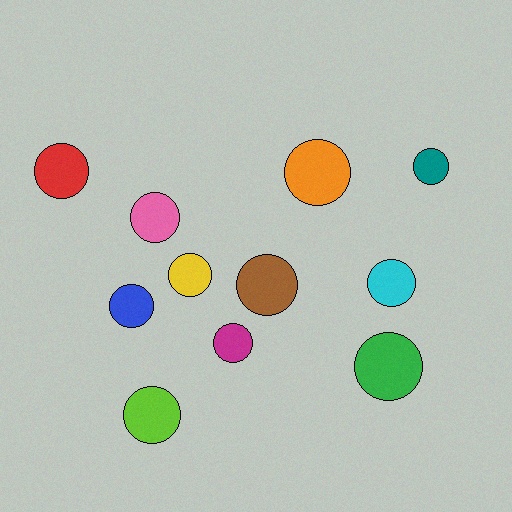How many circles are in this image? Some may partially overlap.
There are 11 circles.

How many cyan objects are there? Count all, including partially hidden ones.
There is 1 cyan object.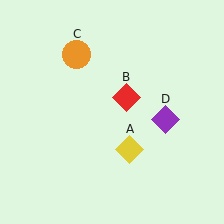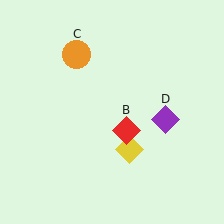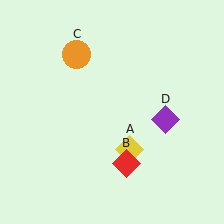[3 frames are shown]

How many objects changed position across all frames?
1 object changed position: red diamond (object B).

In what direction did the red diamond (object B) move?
The red diamond (object B) moved down.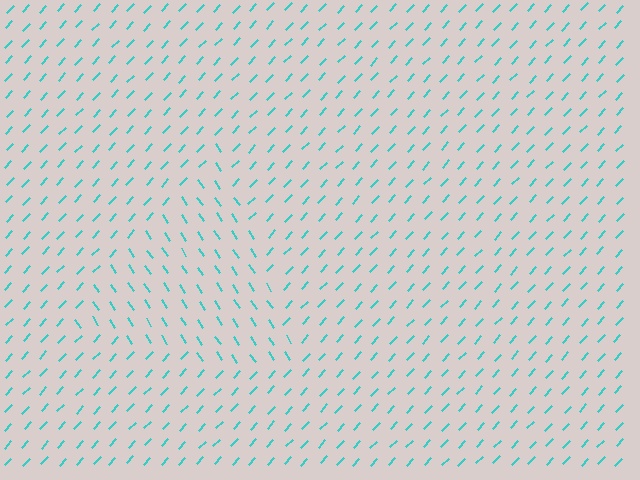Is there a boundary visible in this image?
Yes, there is a texture boundary formed by a change in line orientation.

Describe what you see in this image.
The image is filled with small cyan line segments. A triangle region in the image has lines oriented differently from the surrounding lines, creating a visible texture boundary.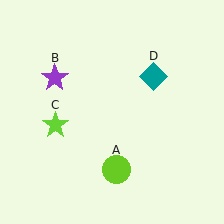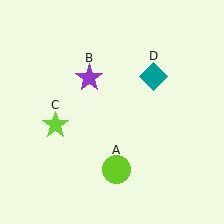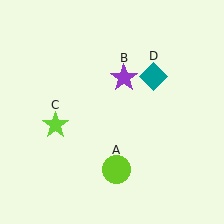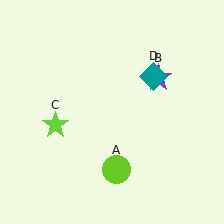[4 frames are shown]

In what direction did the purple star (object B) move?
The purple star (object B) moved right.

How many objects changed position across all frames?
1 object changed position: purple star (object B).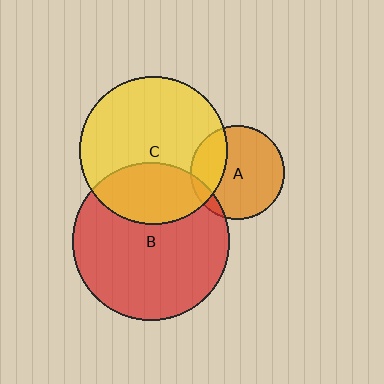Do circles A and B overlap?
Yes.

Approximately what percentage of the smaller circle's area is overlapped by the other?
Approximately 10%.